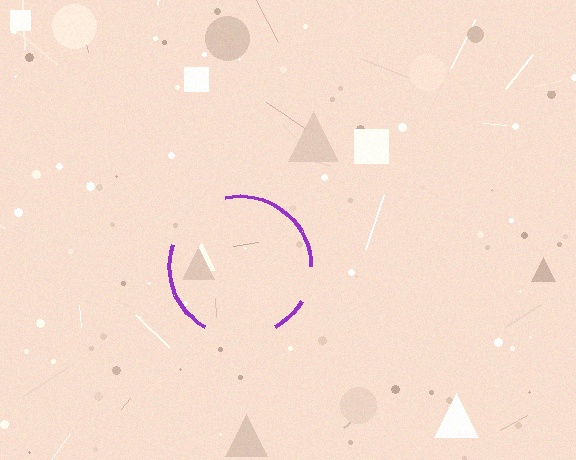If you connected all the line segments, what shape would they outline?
They would outline a circle.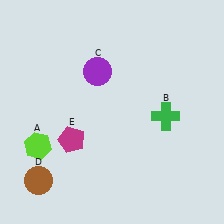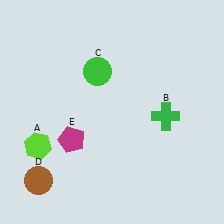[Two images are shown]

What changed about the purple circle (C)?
In Image 1, C is purple. In Image 2, it changed to green.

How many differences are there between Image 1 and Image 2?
There is 1 difference between the two images.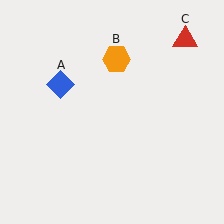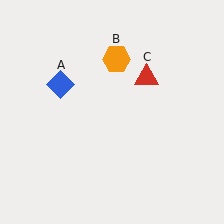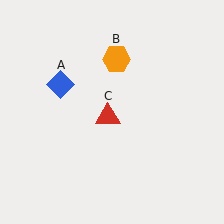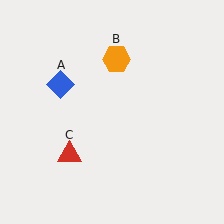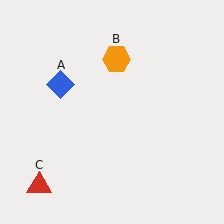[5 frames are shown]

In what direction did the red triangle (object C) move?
The red triangle (object C) moved down and to the left.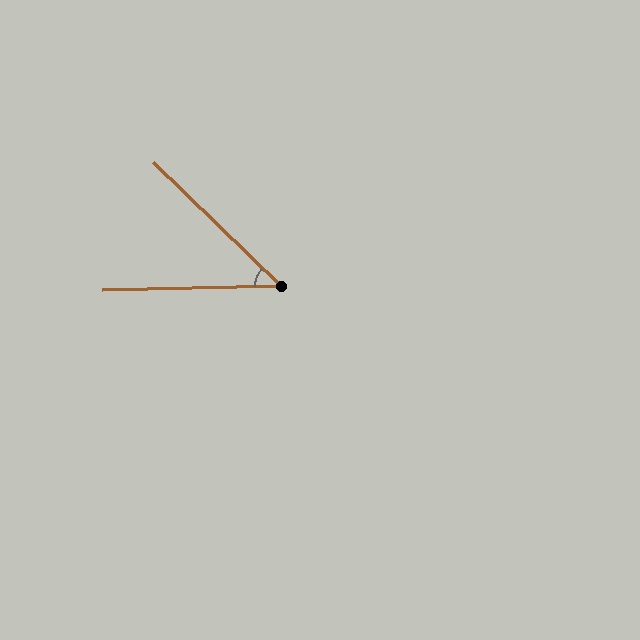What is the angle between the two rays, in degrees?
Approximately 46 degrees.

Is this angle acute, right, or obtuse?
It is acute.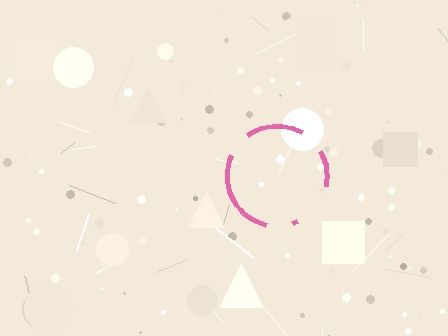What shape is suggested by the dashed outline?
The dashed outline suggests a circle.